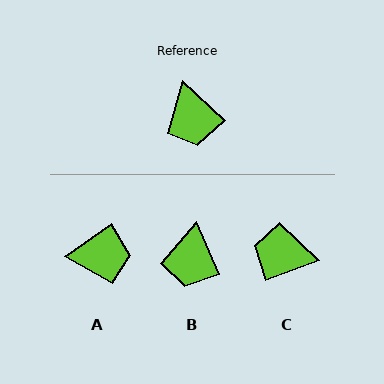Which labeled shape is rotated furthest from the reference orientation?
C, about 116 degrees away.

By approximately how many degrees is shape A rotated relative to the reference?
Approximately 78 degrees counter-clockwise.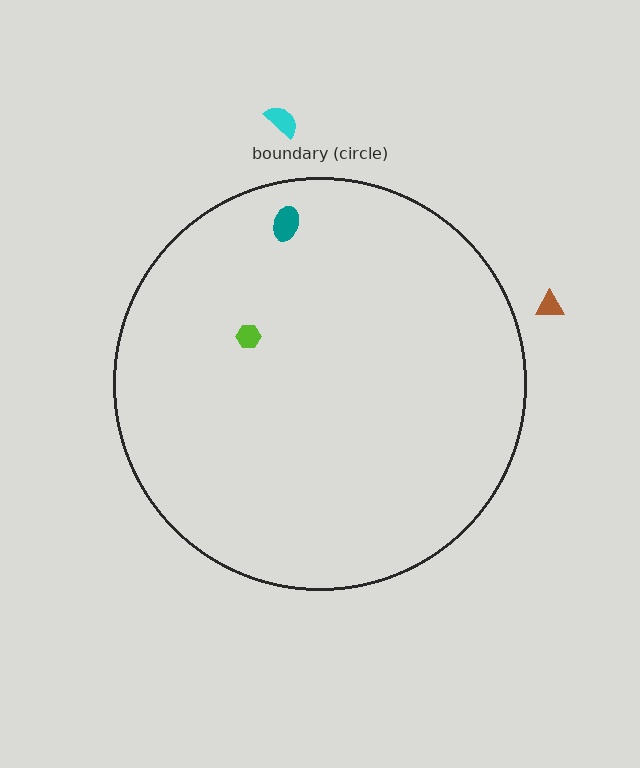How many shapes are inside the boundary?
2 inside, 2 outside.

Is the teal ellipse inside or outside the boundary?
Inside.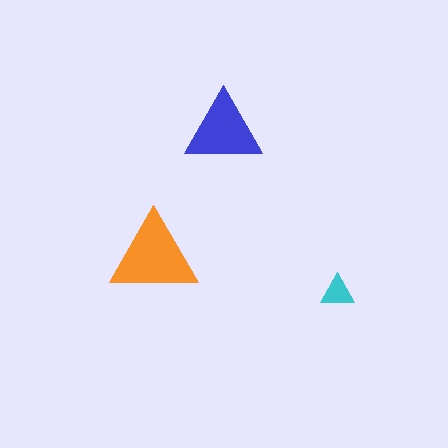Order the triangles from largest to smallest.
the orange one, the blue one, the cyan one.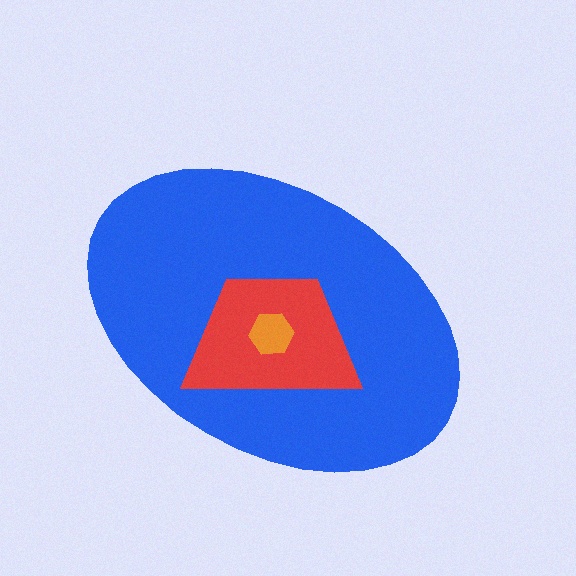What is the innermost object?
The orange hexagon.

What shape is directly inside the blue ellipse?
The red trapezoid.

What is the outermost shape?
The blue ellipse.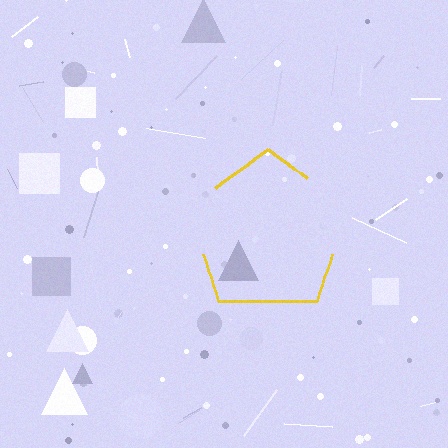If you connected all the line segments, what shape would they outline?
They would outline a pentagon.